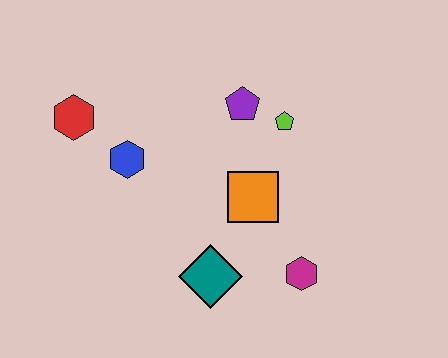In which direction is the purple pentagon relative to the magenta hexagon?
The purple pentagon is above the magenta hexagon.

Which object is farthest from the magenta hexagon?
The red hexagon is farthest from the magenta hexagon.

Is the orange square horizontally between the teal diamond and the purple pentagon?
No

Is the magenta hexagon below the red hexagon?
Yes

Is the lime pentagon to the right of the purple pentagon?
Yes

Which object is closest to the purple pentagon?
The lime pentagon is closest to the purple pentagon.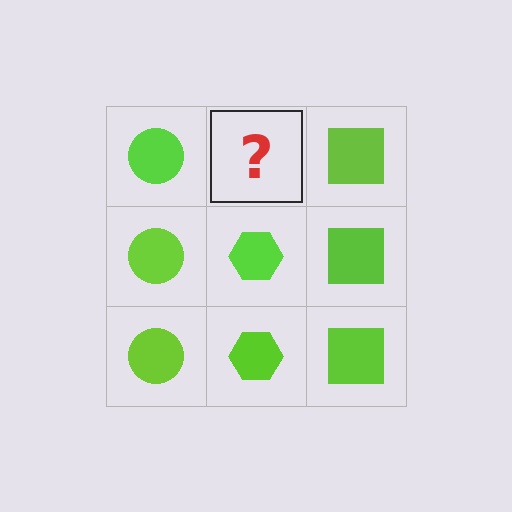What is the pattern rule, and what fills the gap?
The rule is that each column has a consistent shape. The gap should be filled with a lime hexagon.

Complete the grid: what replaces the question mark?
The question mark should be replaced with a lime hexagon.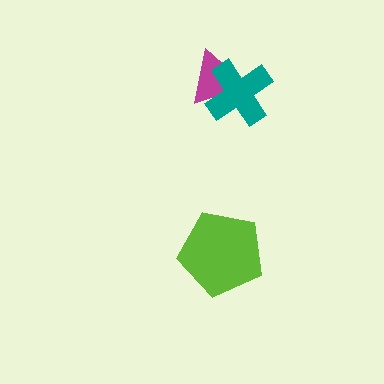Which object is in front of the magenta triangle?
The teal cross is in front of the magenta triangle.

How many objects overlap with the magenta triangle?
1 object overlaps with the magenta triangle.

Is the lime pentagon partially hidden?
No, no other shape covers it.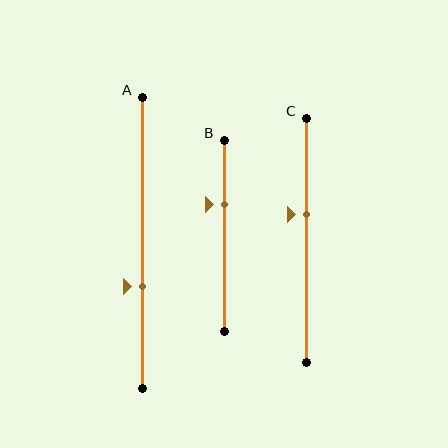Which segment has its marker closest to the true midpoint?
Segment C has its marker closest to the true midpoint.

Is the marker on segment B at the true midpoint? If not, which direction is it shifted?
No, the marker on segment B is shifted upward by about 16% of the segment length.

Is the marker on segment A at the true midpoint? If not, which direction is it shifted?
No, the marker on segment A is shifted downward by about 15% of the segment length.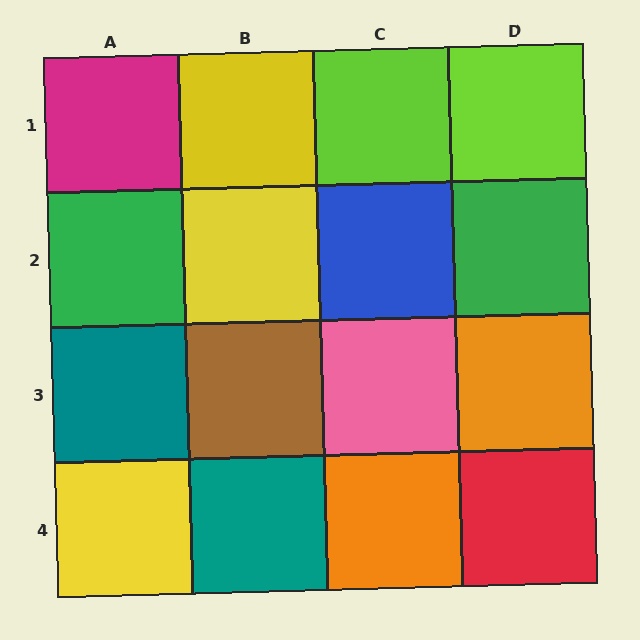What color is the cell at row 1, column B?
Yellow.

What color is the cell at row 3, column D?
Orange.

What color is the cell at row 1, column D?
Lime.